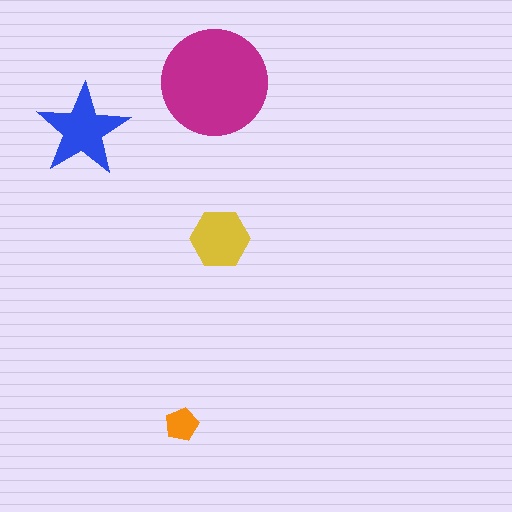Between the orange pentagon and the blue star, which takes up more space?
The blue star.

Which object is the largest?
The magenta circle.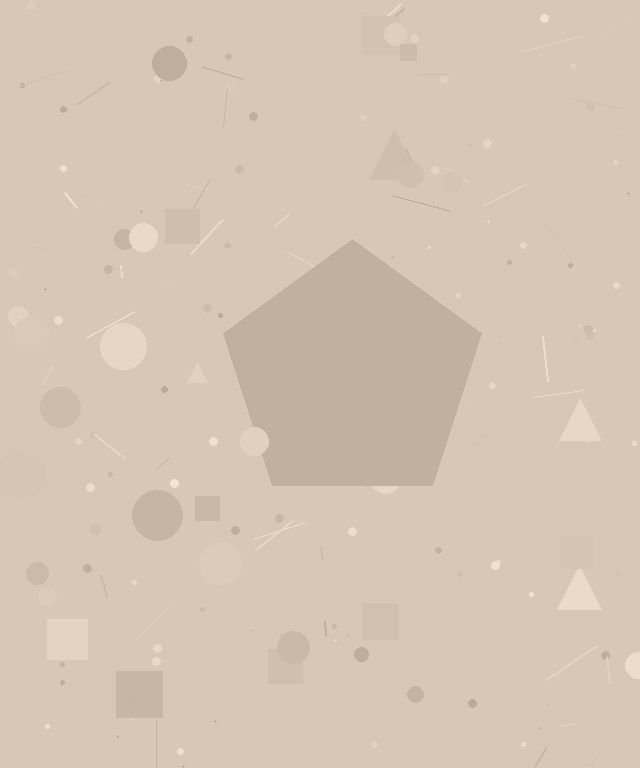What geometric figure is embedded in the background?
A pentagon is embedded in the background.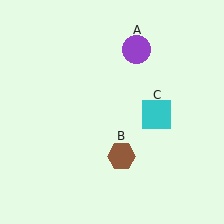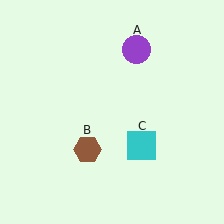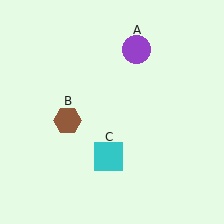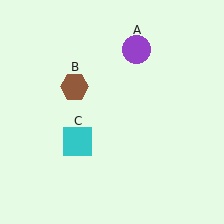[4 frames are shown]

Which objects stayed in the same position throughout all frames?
Purple circle (object A) remained stationary.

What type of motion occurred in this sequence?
The brown hexagon (object B), cyan square (object C) rotated clockwise around the center of the scene.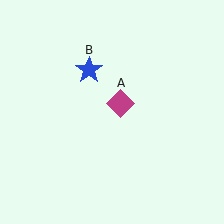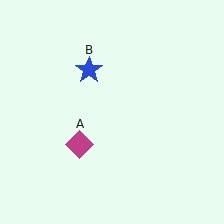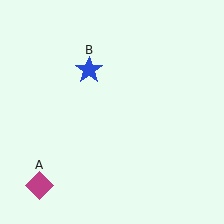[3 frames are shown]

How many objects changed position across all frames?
1 object changed position: magenta diamond (object A).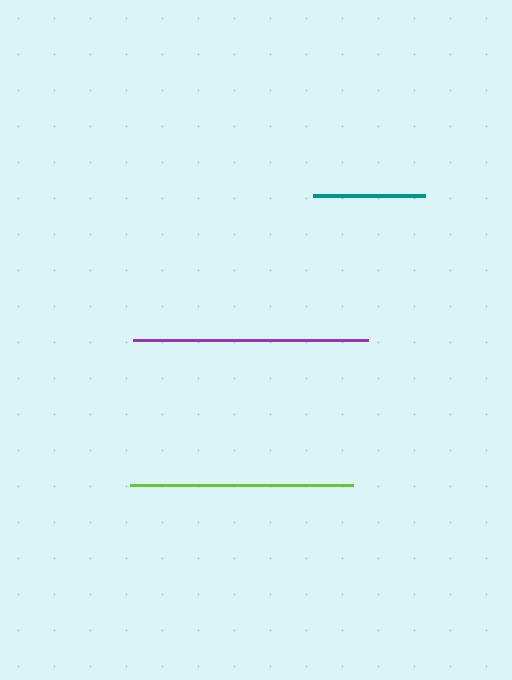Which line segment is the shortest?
The teal line is the shortest at approximately 111 pixels.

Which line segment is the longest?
The purple line is the longest at approximately 236 pixels.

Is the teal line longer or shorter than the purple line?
The purple line is longer than the teal line.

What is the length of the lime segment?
The lime segment is approximately 223 pixels long.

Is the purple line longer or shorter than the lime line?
The purple line is longer than the lime line.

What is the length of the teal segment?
The teal segment is approximately 111 pixels long.